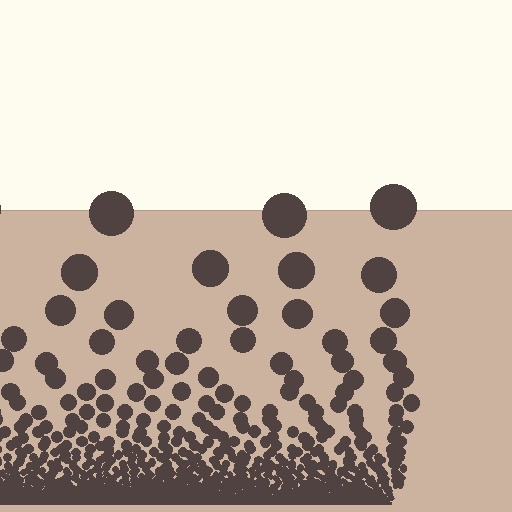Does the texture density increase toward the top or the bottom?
Density increases toward the bottom.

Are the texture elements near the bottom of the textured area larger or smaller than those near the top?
Smaller. The gradient is inverted — elements near the bottom are smaller and denser.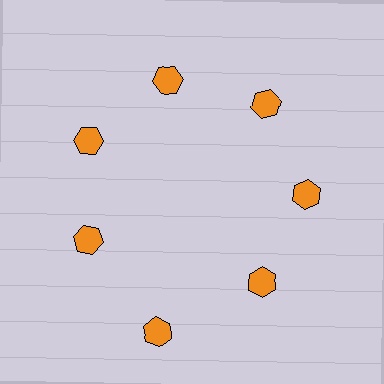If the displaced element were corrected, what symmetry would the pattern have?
It would have 7-fold rotational symmetry — the pattern would map onto itself every 51 degrees.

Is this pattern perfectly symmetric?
No. The 7 orange hexagons are arranged in a ring, but one element near the 6 o'clock position is pushed outward from the center, breaking the 7-fold rotational symmetry.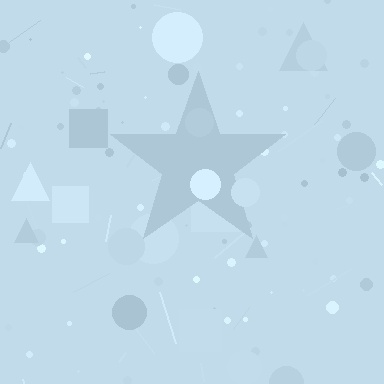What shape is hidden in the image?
A star is hidden in the image.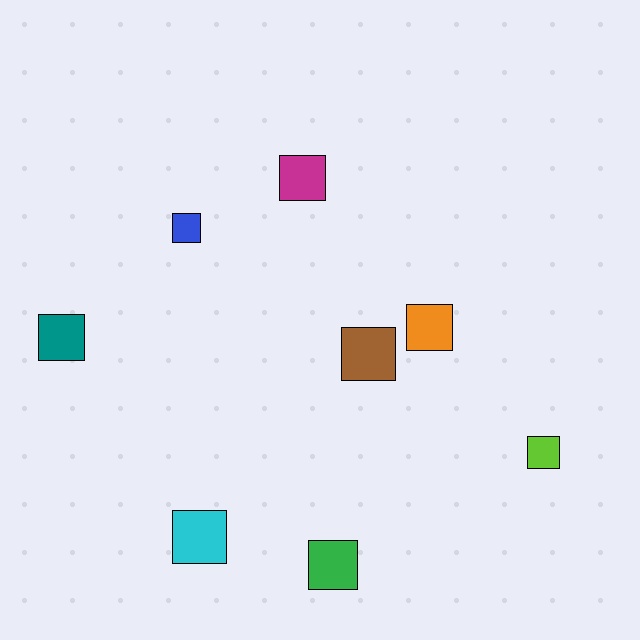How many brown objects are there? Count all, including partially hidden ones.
There is 1 brown object.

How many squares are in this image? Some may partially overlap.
There are 8 squares.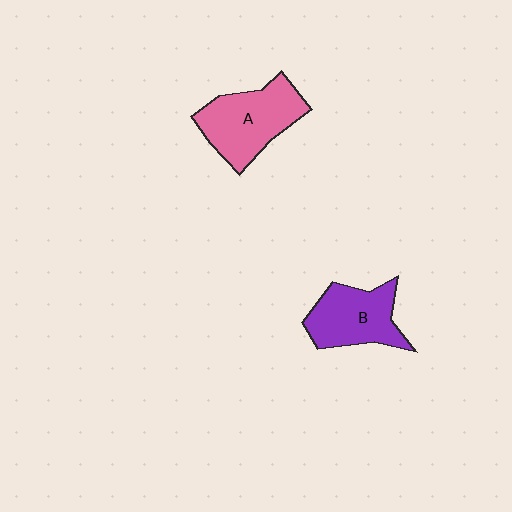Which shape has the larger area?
Shape A (pink).